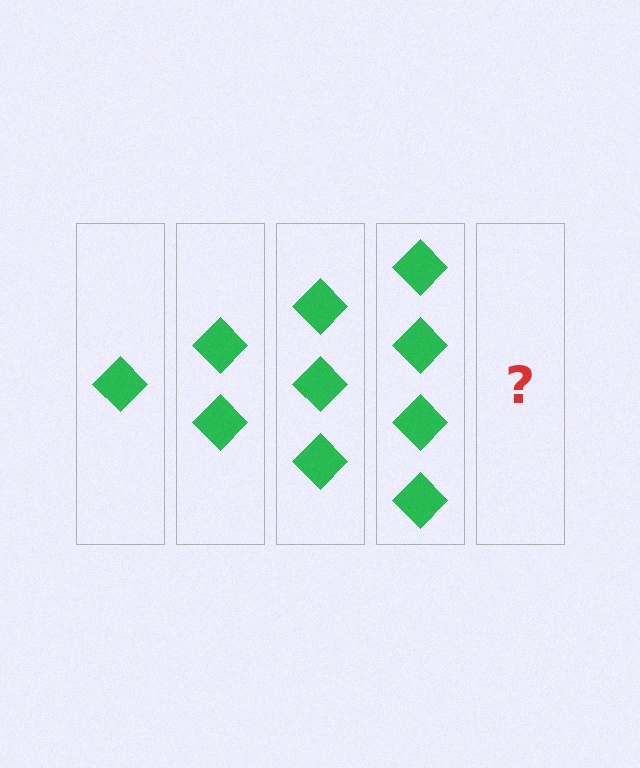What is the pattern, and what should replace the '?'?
The pattern is that each step adds one more diamond. The '?' should be 5 diamonds.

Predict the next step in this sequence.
The next step is 5 diamonds.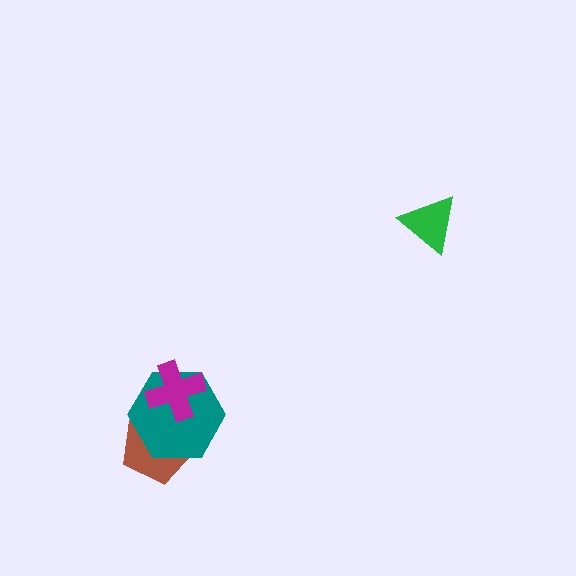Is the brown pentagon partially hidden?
Yes, it is partially covered by another shape.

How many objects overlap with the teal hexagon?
2 objects overlap with the teal hexagon.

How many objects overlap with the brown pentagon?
2 objects overlap with the brown pentagon.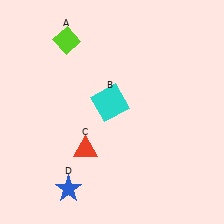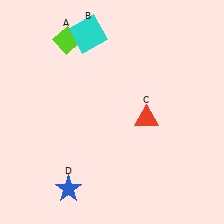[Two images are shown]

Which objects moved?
The objects that moved are: the cyan square (B), the red triangle (C).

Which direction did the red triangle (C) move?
The red triangle (C) moved right.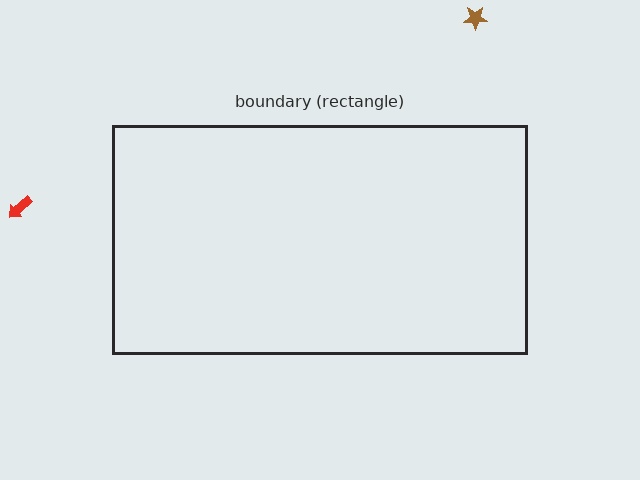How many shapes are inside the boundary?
0 inside, 2 outside.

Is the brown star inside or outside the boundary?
Outside.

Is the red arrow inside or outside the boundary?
Outside.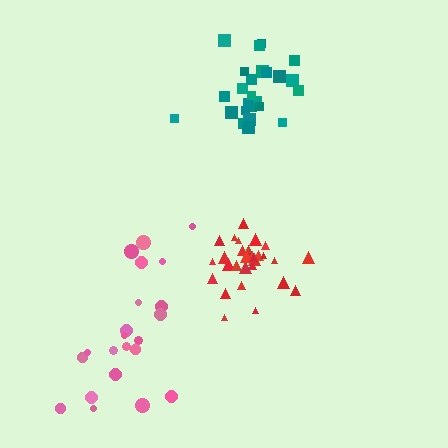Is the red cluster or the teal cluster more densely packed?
Red.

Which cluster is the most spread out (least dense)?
Pink.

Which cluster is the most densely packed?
Red.